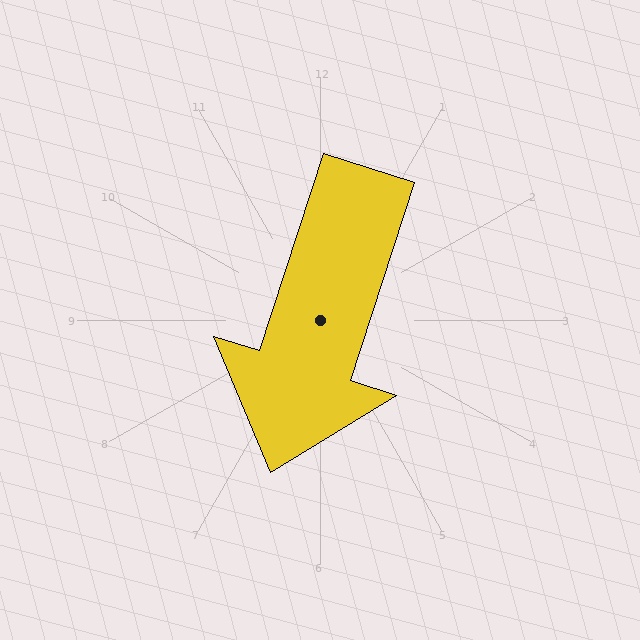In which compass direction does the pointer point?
South.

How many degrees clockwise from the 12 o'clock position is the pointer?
Approximately 198 degrees.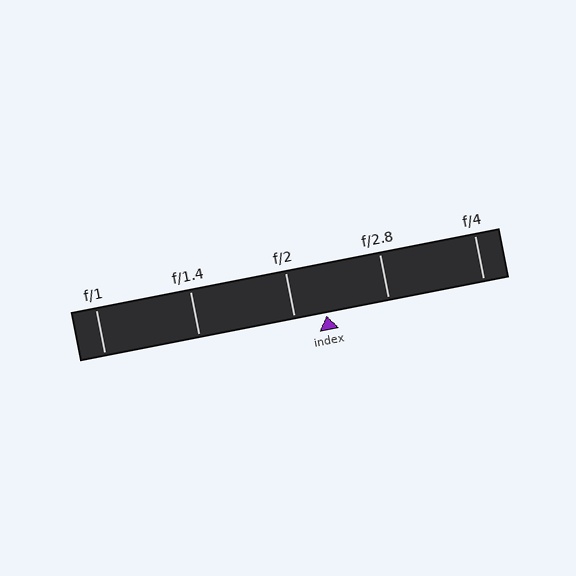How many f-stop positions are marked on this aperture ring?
There are 5 f-stop positions marked.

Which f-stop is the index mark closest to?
The index mark is closest to f/2.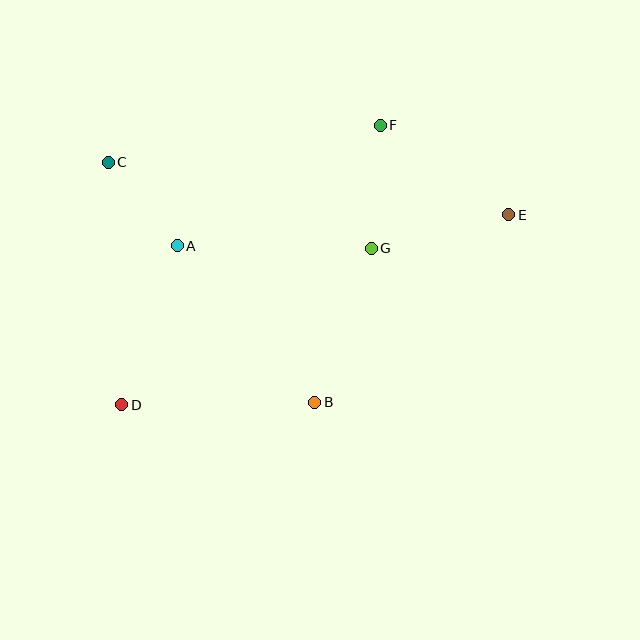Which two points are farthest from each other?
Points D and E are farthest from each other.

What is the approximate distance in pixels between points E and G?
The distance between E and G is approximately 142 pixels.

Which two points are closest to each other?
Points A and C are closest to each other.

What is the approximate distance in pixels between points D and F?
The distance between D and F is approximately 381 pixels.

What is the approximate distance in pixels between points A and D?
The distance between A and D is approximately 168 pixels.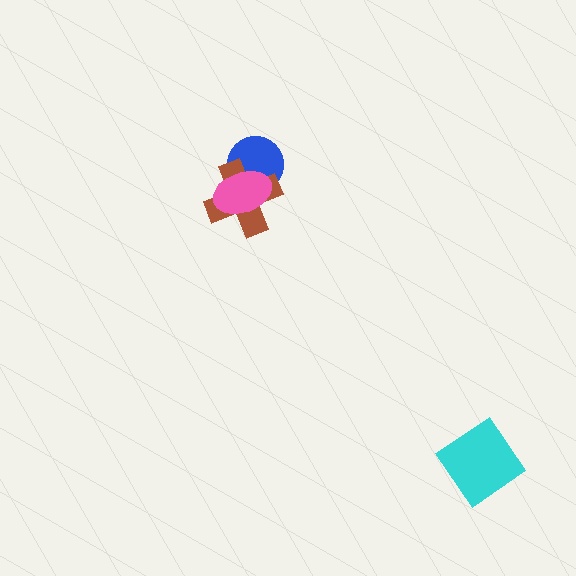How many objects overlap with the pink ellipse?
2 objects overlap with the pink ellipse.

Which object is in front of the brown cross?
The pink ellipse is in front of the brown cross.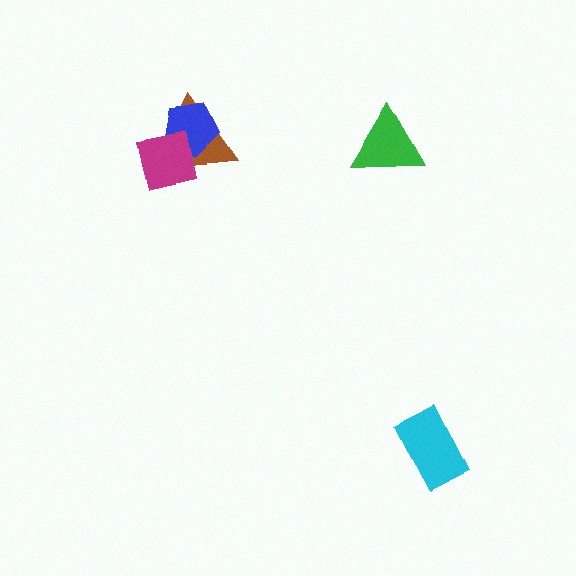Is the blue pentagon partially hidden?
Yes, it is partially covered by another shape.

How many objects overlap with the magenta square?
2 objects overlap with the magenta square.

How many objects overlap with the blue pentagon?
2 objects overlap with the blue pentagon.